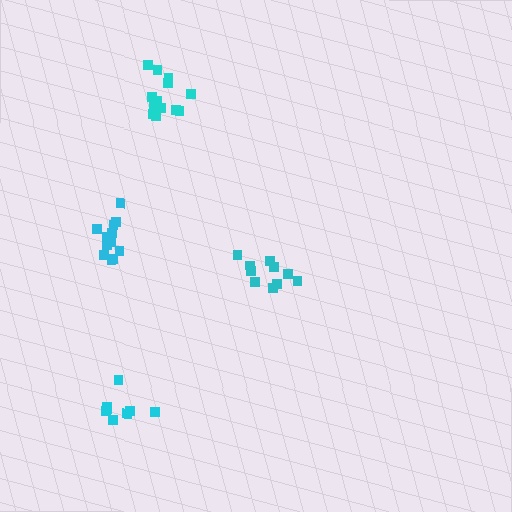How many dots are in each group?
Group 1: 8 dots, Group 2: 13 dots, Group 3: 10 dots, Group 4: 12 dots (43 total).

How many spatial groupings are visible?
There are 4 spatial groupings.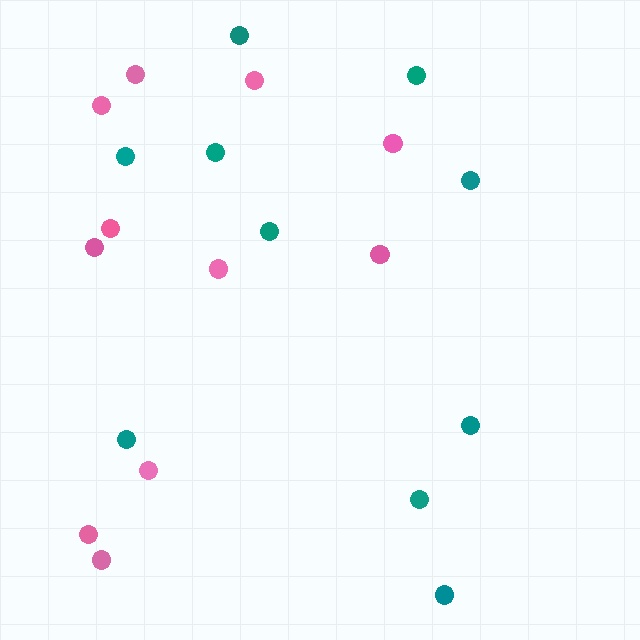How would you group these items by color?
There are 2 groups: one group of pink circles (11) and one group of teal circles (10).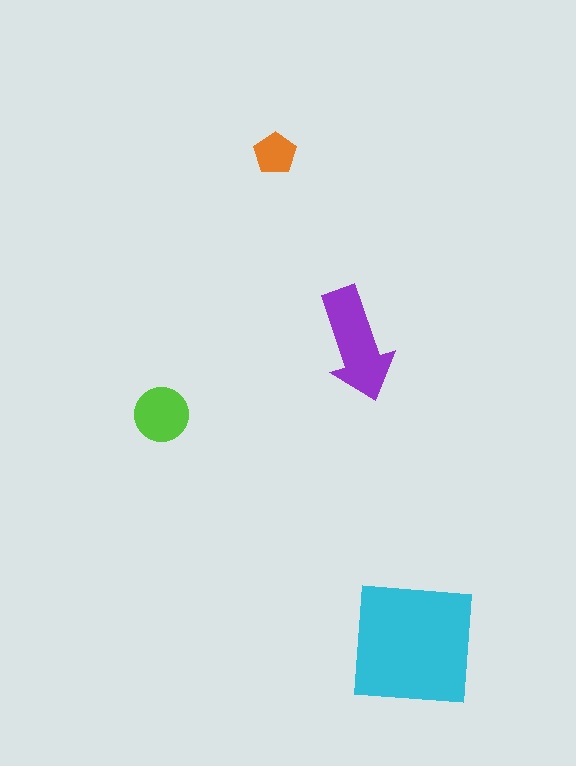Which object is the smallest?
The orange pentagon.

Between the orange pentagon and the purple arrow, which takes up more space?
The purple arrow.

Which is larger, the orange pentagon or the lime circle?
The lime circle.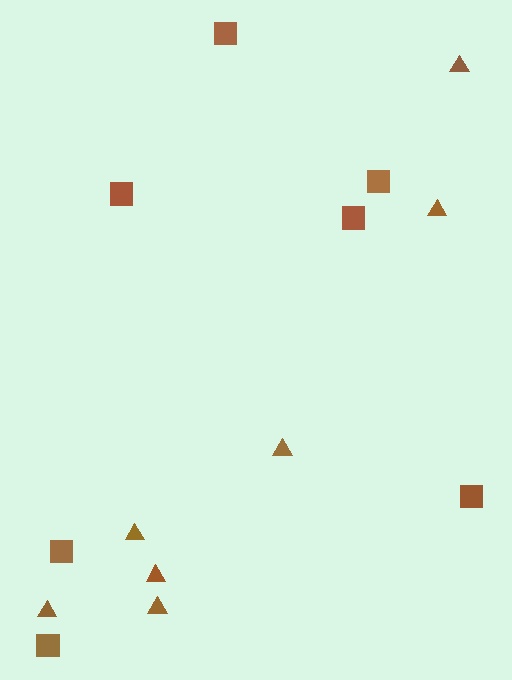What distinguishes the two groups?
There are 2 groups: one group of squares (7) and one group of triangles (7).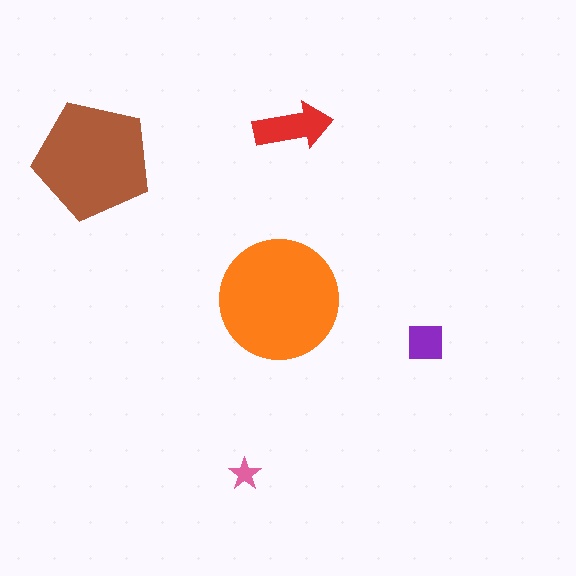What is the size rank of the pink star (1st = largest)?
5th.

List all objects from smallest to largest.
The pink star, the purple square, the red arrow, the brown pentagon, the orange circle.